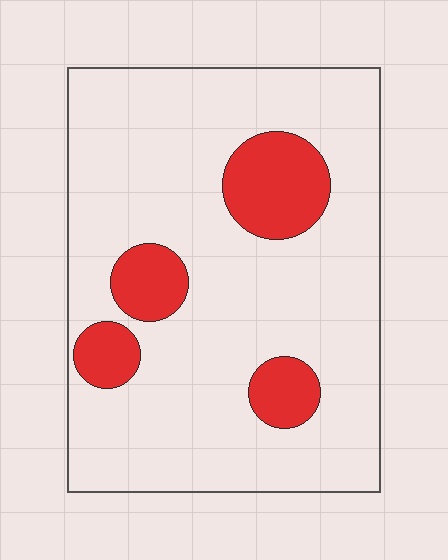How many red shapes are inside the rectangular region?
4.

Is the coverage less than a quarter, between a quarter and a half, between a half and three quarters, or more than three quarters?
Less than a quarter.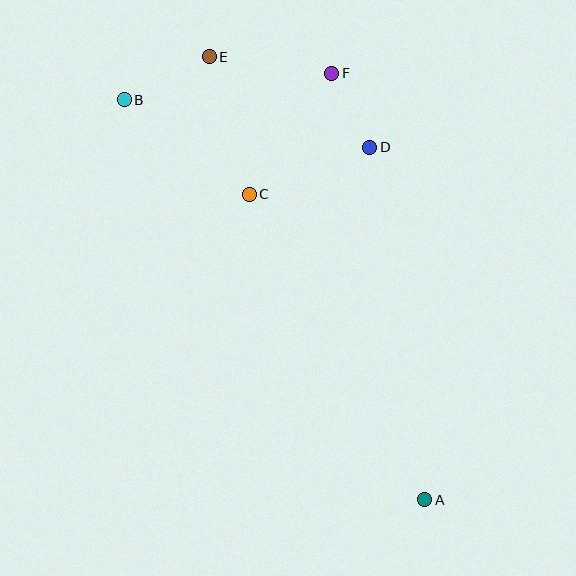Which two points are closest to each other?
Points D and F are closest to each other.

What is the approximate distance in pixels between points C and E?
The distance between C and E is approximately 143 pixels.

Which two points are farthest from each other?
Points A and B are farthest from each other.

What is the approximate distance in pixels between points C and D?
The distance between C and D is approximately 129 pixels.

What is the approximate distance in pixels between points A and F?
The distance between A and F is approximately 436 pixels.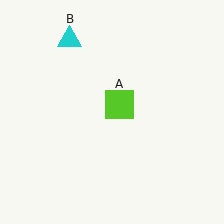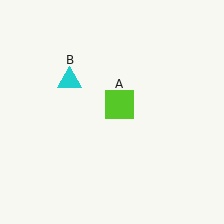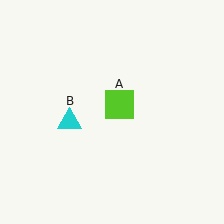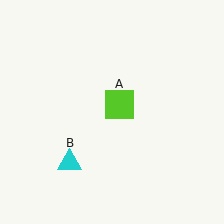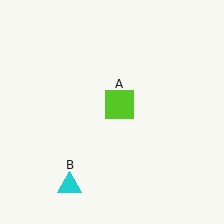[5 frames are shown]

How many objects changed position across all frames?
1 object changed position: cyan triangle (object B).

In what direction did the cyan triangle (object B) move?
The cyan triangle (object B) moved down.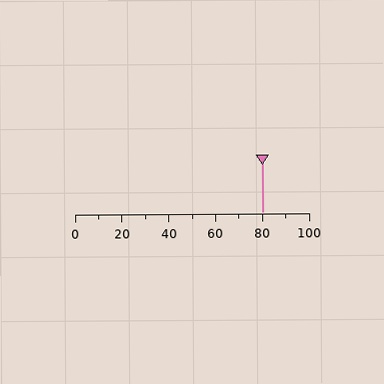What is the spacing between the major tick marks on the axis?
The major ticks are spaced 20 apart.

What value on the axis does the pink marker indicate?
The marker indicates approximately 80.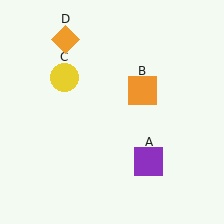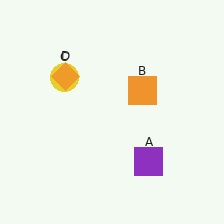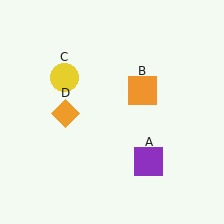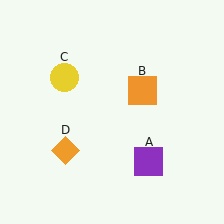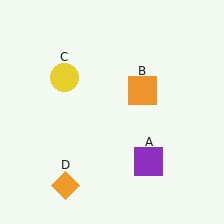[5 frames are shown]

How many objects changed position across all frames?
1 object changed position: orange diamond (object D).